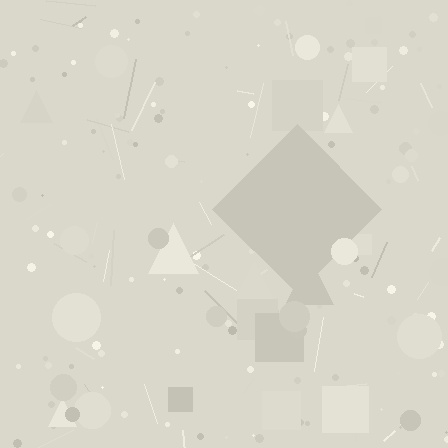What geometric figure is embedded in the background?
A diamond is embedded in the background.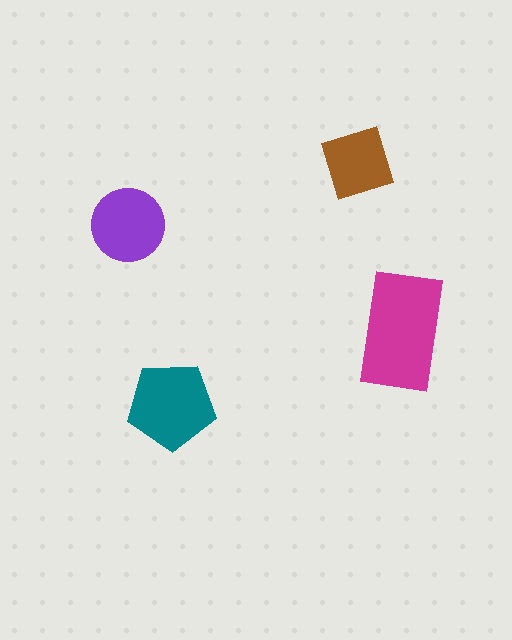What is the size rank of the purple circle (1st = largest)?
3rd.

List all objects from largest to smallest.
The magenta rectangle, the teal pentagon, the purple circle, the brown diamond.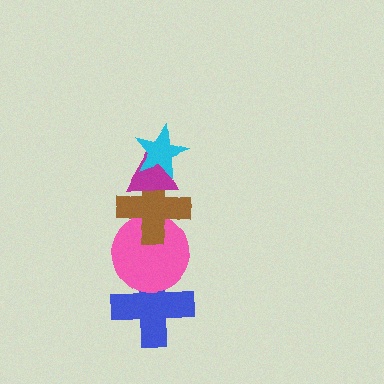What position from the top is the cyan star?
The cyan star is 1st from the top.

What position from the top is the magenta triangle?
The magenta triangle is 2nd from the top.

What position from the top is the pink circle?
The pink circle is 4th from the top.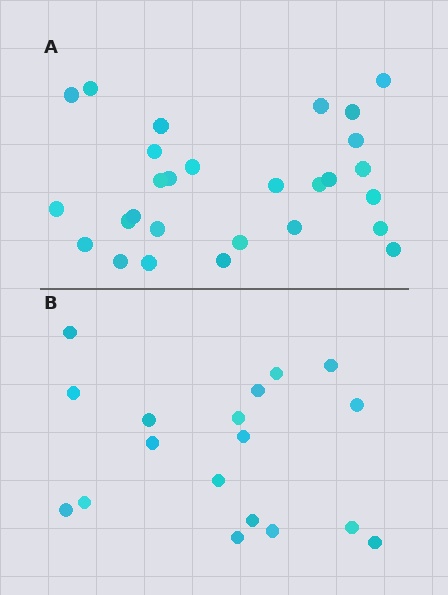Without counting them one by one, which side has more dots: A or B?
Region A (the top region) has more dots.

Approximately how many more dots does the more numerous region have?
Region A has roughly 10 or so more dots than region B.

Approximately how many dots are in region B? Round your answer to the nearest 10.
About 20 dots. (The exact count is 18, which rounds to 20.)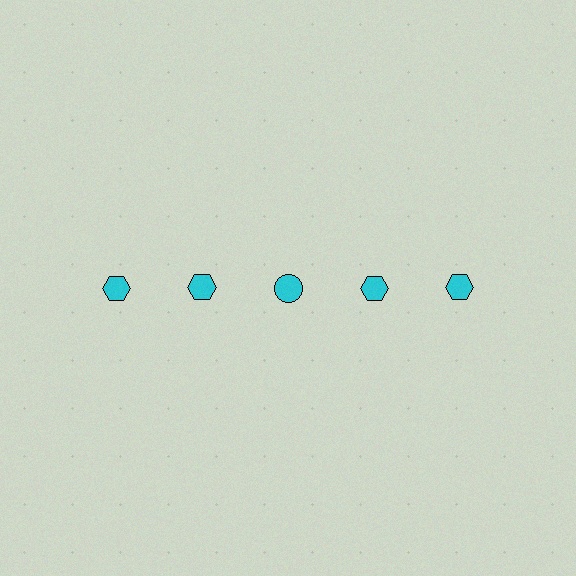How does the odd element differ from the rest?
It has a different shape: circle instead of hexagon.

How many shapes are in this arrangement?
There are 5 shapes arranged in a grid pattern.